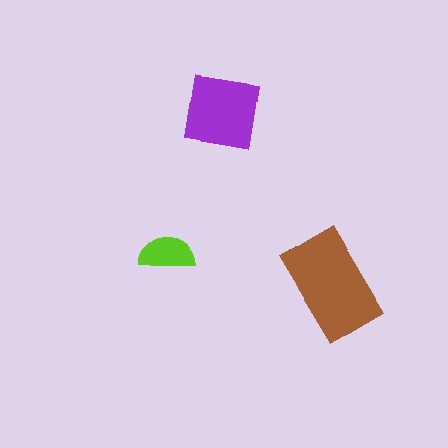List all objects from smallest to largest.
The lime semicircle, the purple square, the brown rectangle.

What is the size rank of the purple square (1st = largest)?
2nd.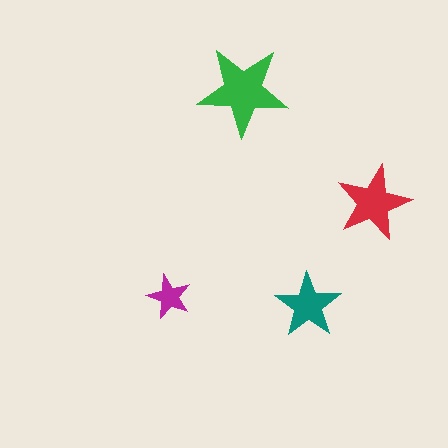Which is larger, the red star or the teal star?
The red one.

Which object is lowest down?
The teal star is bottommost.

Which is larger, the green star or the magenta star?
The green one.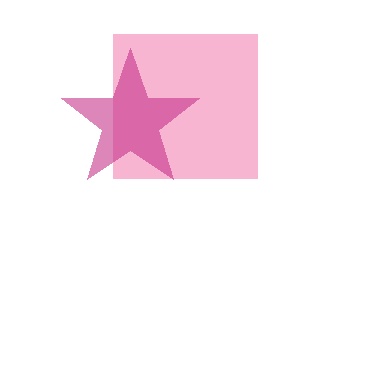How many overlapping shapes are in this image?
There are 2 overlapping shapes in the image.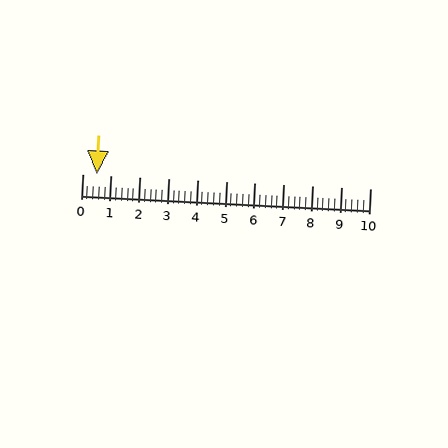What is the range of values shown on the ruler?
The ruler shows values from 0 to 10.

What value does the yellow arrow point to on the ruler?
The yellow arrow points to approximately 0.5.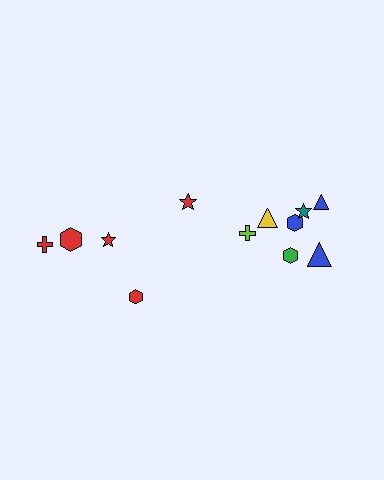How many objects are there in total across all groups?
There are 12 objects.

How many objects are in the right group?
There are 7 objects.